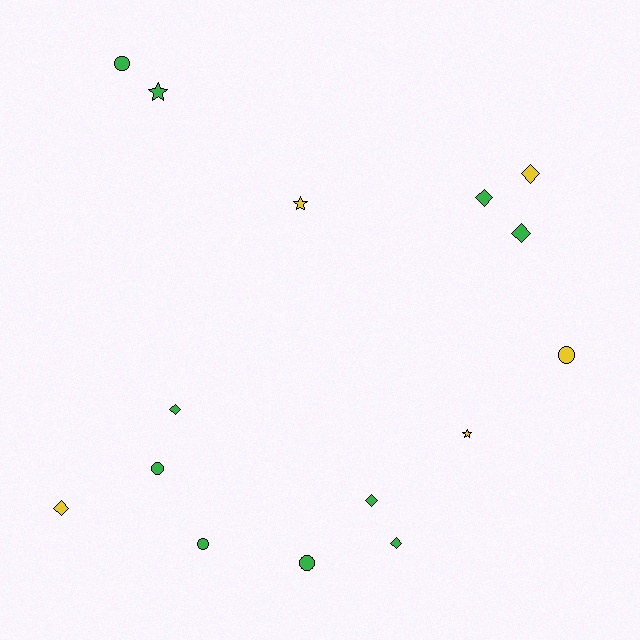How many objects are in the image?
There are 15 objects.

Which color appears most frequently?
Green, with 10 objects.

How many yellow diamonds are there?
There are 2 yellow diamonds.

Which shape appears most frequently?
Diamond, with 7 objects.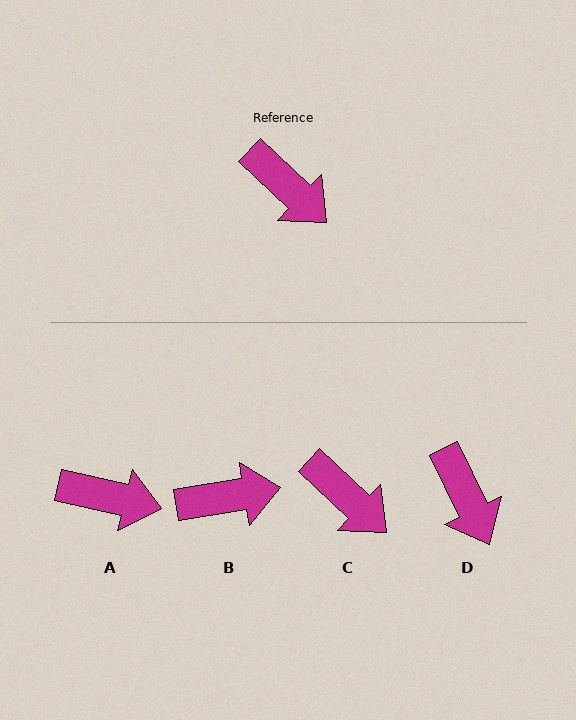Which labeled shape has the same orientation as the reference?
C.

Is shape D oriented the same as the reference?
No, it is off by about 21 degrees.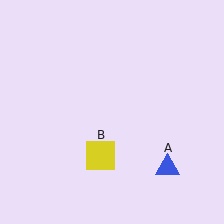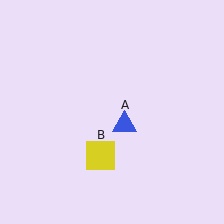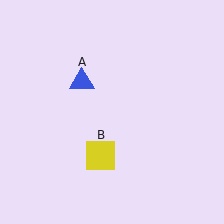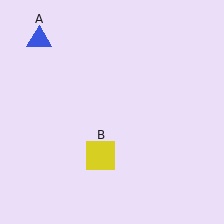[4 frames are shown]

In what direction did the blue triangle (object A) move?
The blue triangle (object A) moved up and to the left.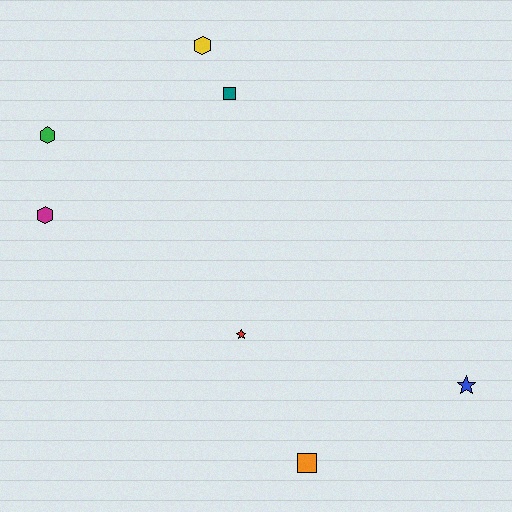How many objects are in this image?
There are 7 objects.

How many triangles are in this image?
There are no triangles.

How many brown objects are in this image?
There are no brown objects.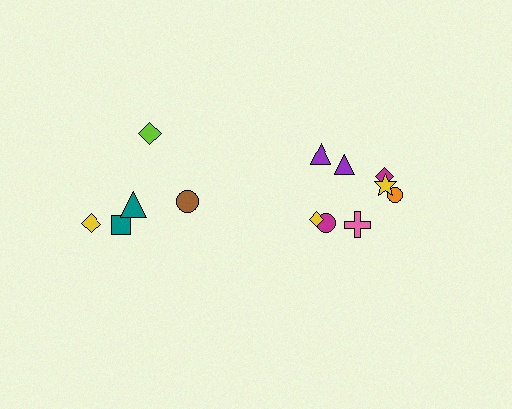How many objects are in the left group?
There are 5 objects.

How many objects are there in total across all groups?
There are 13 objects.